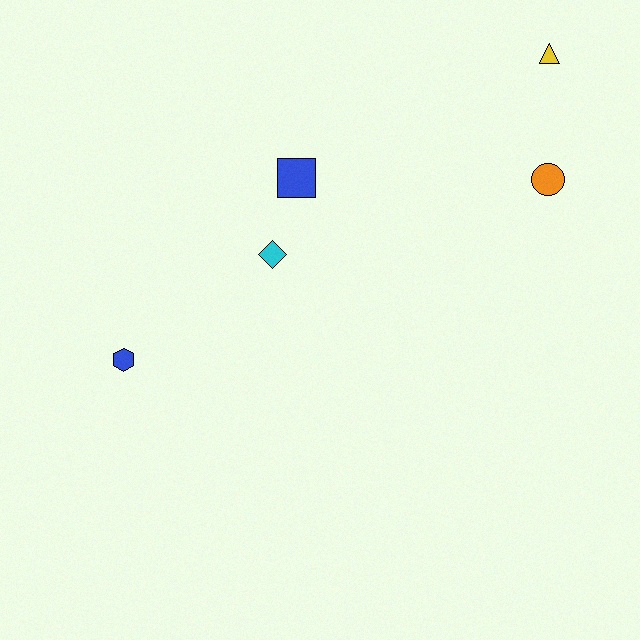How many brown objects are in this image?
There are no brown objects.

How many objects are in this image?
There are 5 objects.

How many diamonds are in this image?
There is 1 diamond.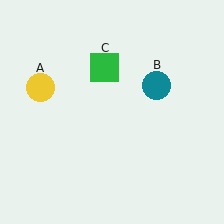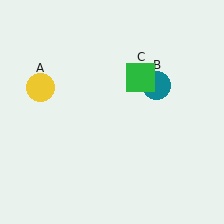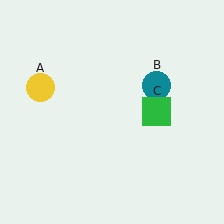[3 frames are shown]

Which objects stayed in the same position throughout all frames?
Yellow circle (object A) and teal circle (object B) remained stationary.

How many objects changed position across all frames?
1 object changed position: green square (object C).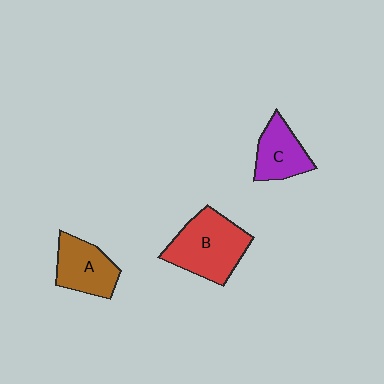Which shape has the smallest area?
Shape C (purple).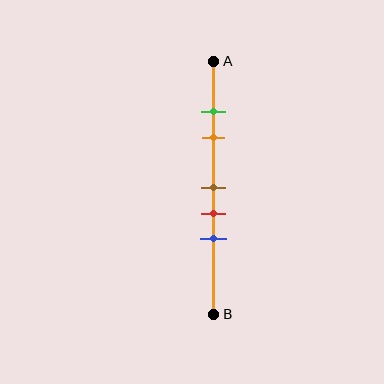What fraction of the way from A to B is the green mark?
The green mark is approximately 20% (0.2) of the way from A to B.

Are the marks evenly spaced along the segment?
No, the marks are not evenly spaced.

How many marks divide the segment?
There are 5 marks dividing the segment.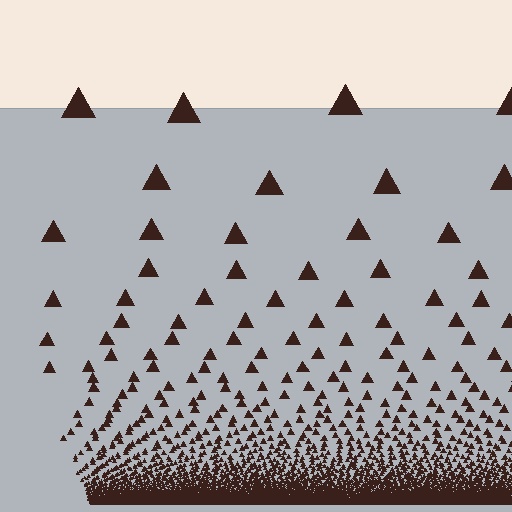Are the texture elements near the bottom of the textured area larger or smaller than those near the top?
Smaller. The gradient is inverted — elements near the bottom are smaller and denser.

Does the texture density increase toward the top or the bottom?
Density increases toward the bottom.